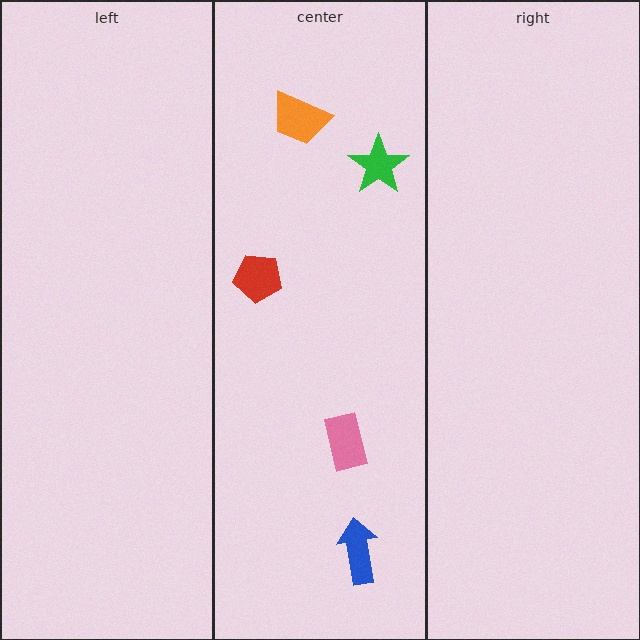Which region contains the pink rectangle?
The center region.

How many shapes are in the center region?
5.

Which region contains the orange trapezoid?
The center region.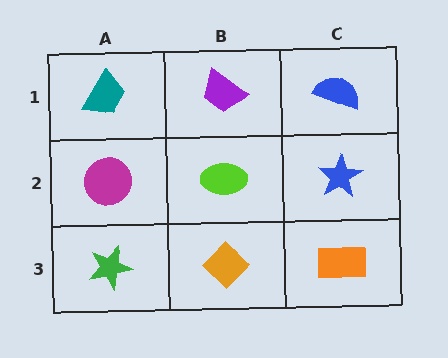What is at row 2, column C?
A blue star.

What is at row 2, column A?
A magenta circle.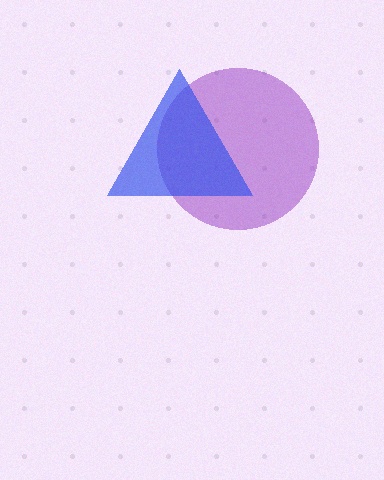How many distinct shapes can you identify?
There are 2 distinct shapes: a purple circle, a blue triangle.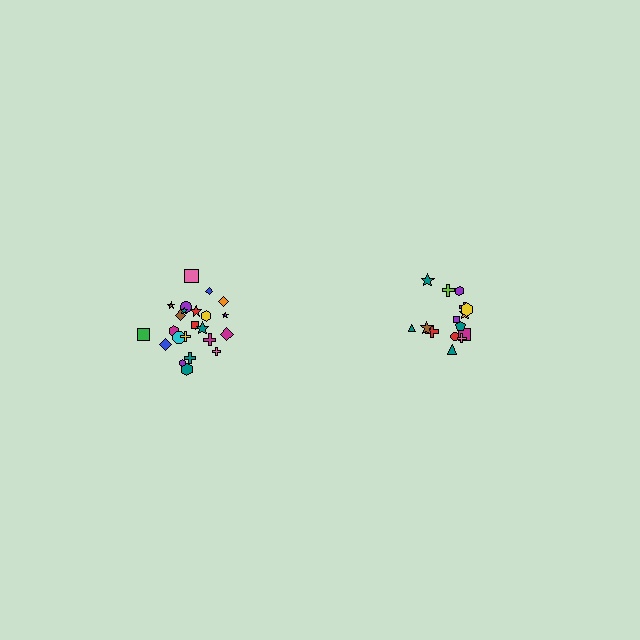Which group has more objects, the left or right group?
The left group.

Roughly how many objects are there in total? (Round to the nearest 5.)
Roughly 40 objects in total.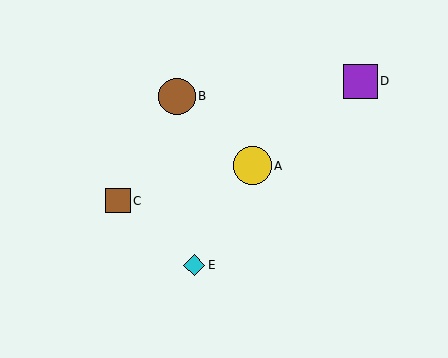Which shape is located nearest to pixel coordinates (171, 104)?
The brown circle (labeled B) at (177, 96) is nearest to that location.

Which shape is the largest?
The yellow circle (labeled A) is the largest.